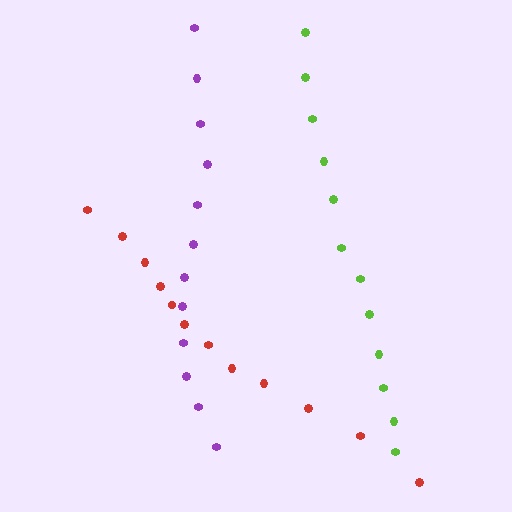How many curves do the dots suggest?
There are 3 distinct paths.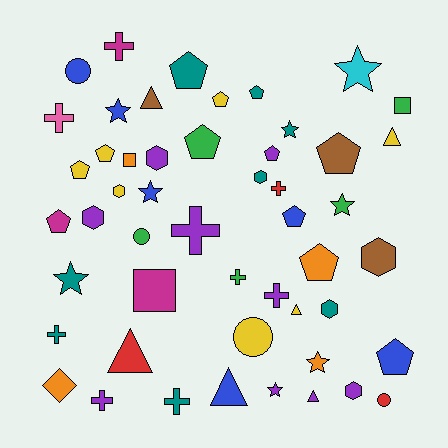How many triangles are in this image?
There are 6 triangles.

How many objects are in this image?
There are 50 objects.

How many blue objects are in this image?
There are 6 blue objects.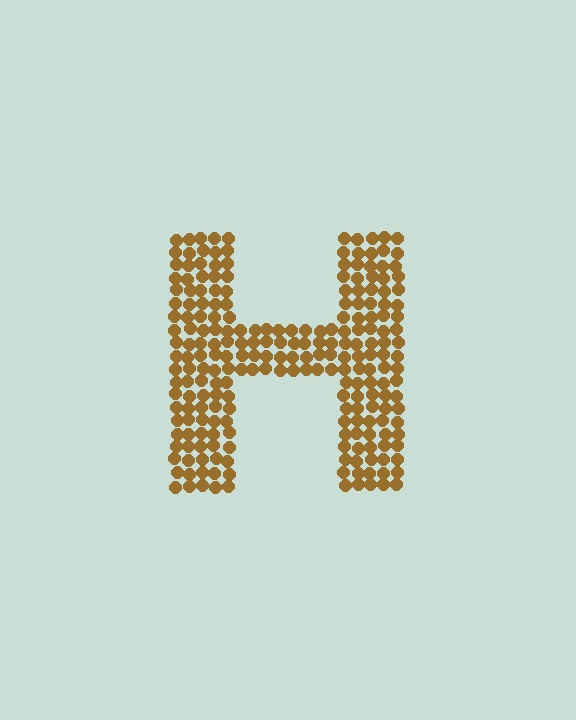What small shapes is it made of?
It is made of small circles.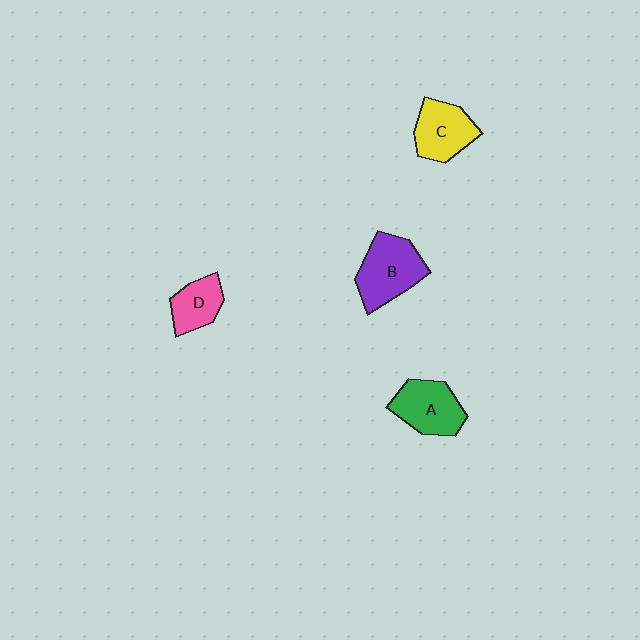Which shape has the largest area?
Shape B (purple).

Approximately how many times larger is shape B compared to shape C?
Approximately 1.2 times.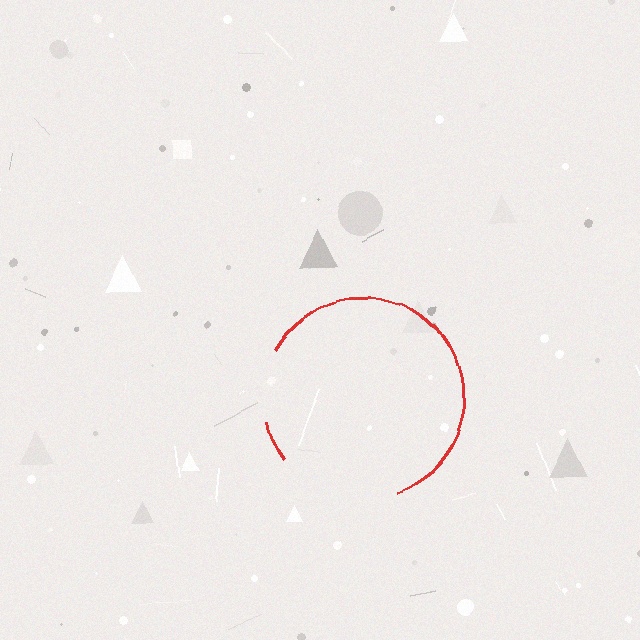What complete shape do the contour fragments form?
The contour fragments form a circle.